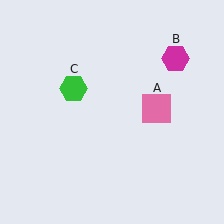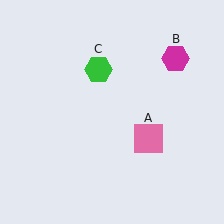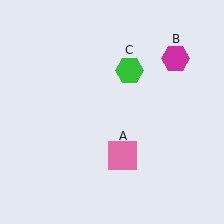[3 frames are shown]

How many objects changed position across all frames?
2 objects changed position: pink square (object A), green hexagon (object C).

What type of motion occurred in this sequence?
The pink square (object A), green hexagon (object C) rotated clockwise around the center of the scene.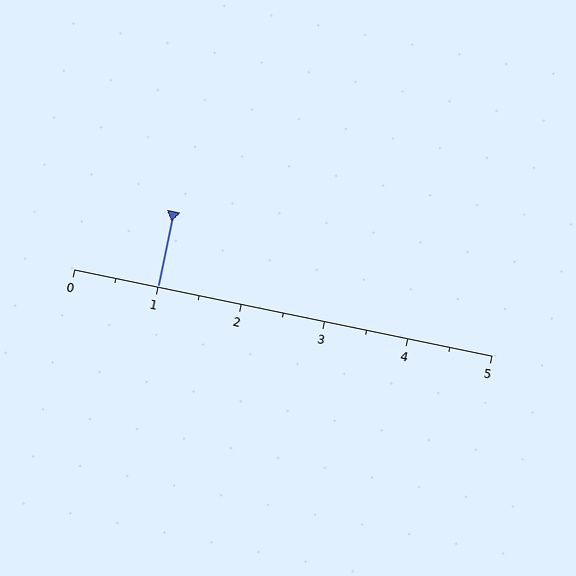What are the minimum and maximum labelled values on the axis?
The axis runs from 0 to 5.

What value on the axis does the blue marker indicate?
The marker indicates approximately 1.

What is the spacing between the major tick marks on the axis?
The major ticks are spaced 1 apart.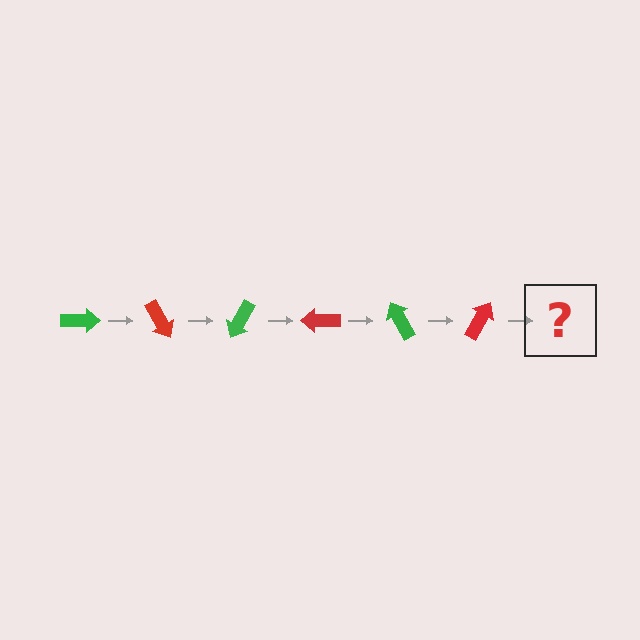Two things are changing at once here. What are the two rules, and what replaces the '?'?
The two rules are that it rotates 60 degrees each step and the color cycles through green and red. The '?' should be a green arrow, rotated 360 degrees from the start.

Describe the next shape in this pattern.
It should be a green arrow, rotated 360 degrees from the start.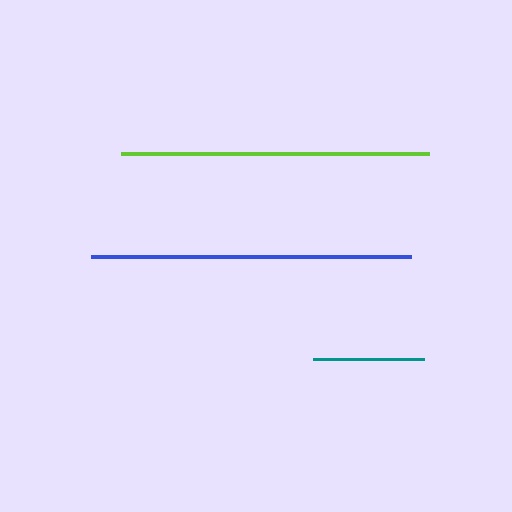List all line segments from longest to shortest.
From longest to shortest: blue, lime, teal.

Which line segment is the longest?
The blue line is the longest at approximately 320 pixels.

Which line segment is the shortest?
The teal line is the shortest at approximately 111 pixels.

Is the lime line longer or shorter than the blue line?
The blue line is longer than the lime line.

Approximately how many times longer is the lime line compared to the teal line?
The lime line is approximately 2.8 times the length of the teal line.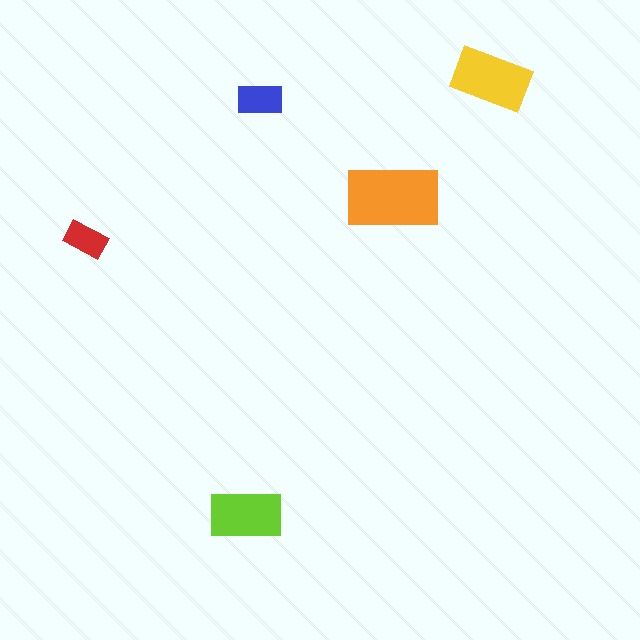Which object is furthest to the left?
The red rectangle is leftmost.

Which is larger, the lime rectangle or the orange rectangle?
The orange one.